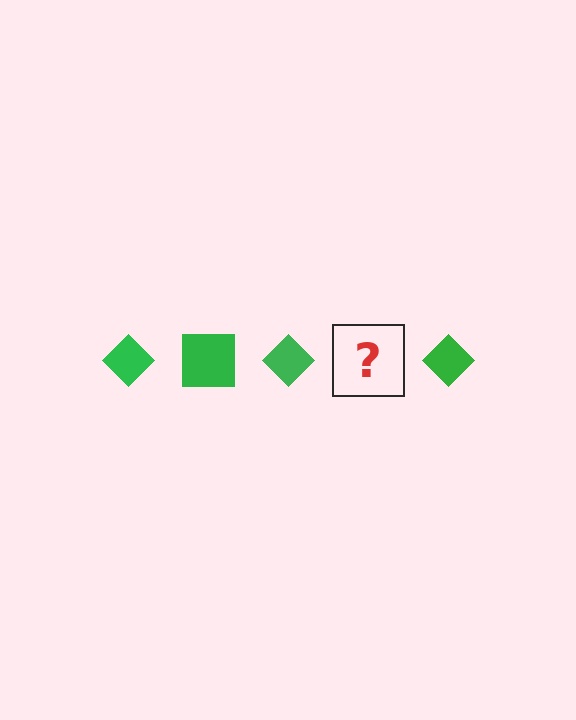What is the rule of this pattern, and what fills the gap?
The rule is that the pattern cycles through diamond, square shapes in green. The gap should be filled with a green square.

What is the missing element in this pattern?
The missing element is a green square.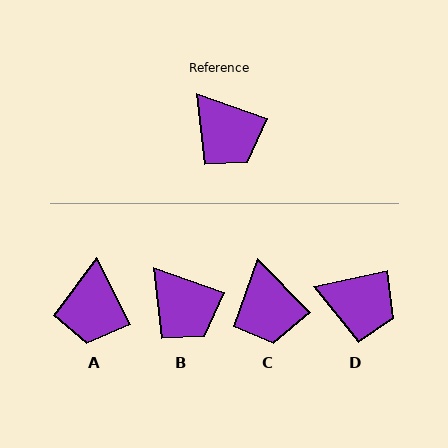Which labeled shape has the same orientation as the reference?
B.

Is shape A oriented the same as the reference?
No, it is off by about 43 degrees.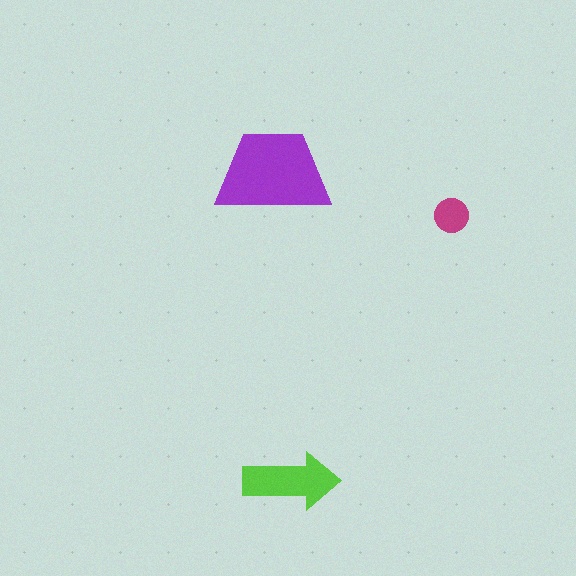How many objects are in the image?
There are 3 objects in the image.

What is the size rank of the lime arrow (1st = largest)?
2nd.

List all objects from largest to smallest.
The purple trapezoid, the lime arrow, the magenta circle.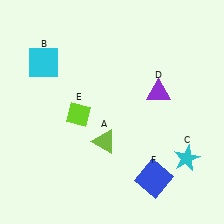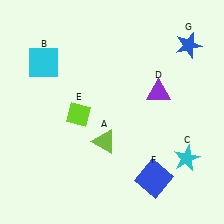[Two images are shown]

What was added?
A blue star (G) was added in Image 2.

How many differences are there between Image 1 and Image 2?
There is 1 difference between the two images.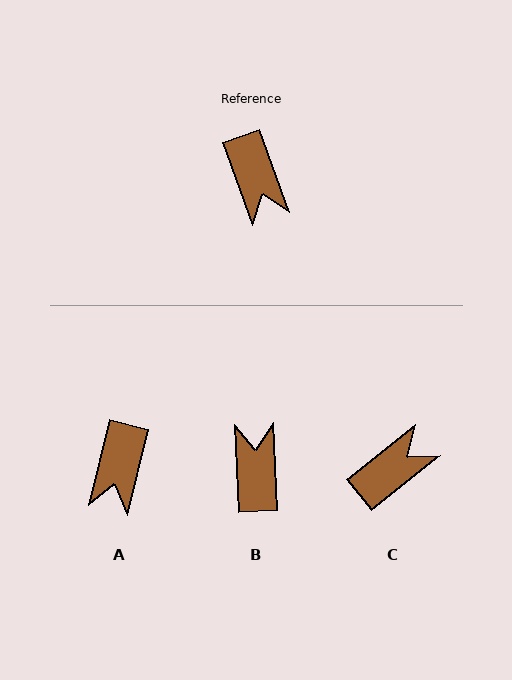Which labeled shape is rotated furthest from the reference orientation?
B, about 162 degrees away.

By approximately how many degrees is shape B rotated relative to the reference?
Approximately 162 degrees counter-clockwise.